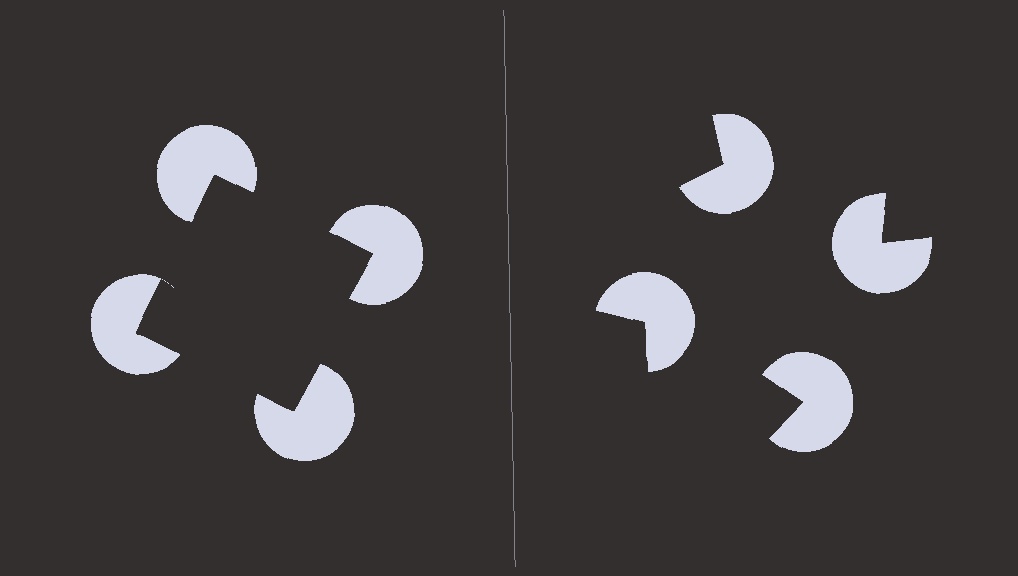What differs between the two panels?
The pac-man discs are positioned identically on both sides; only the wedge orientations differ. On the left they align to a square; on the right they are misaligned.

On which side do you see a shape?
An illusory square appears on the left side. On the right side the wedge cuts are rotated, so no coherent shape forms.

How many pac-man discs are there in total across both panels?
8 — 4 on each side.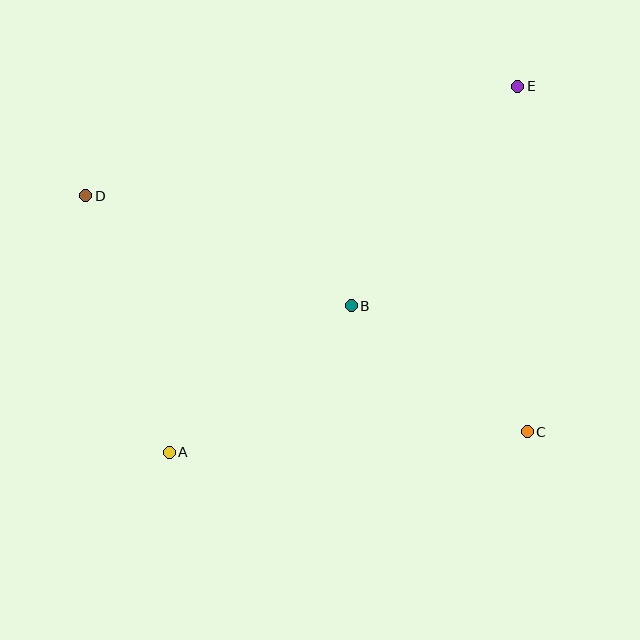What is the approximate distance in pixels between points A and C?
The distance between A and C is approximately 359 pixels.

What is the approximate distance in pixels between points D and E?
The distance between D and E is approximately 446 pixels.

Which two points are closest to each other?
Points B and C are closest to each other.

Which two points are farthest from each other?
Points A and E are farthest from each other.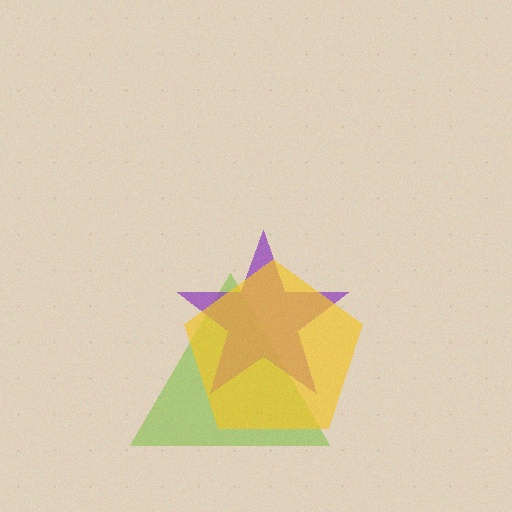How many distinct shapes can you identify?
There are 3 distinct shapes: a lime triangle, a purple star, a yellow pentagon.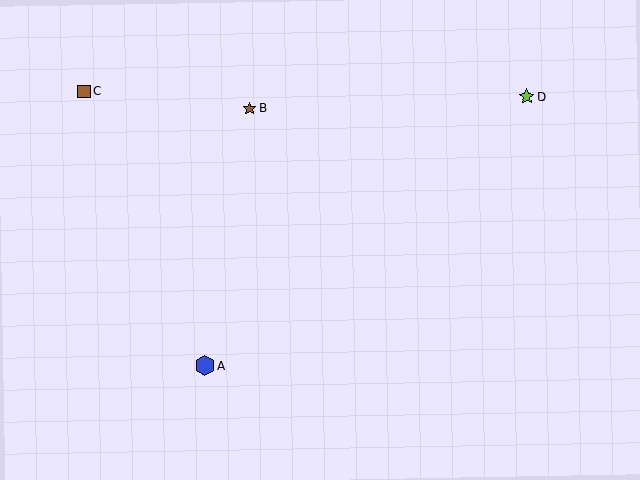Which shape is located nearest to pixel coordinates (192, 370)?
The blue hexagon (labeled A) at (205, 366) is nearest to that location.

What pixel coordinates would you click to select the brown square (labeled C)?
Click at (85, 92) to select the brown square C.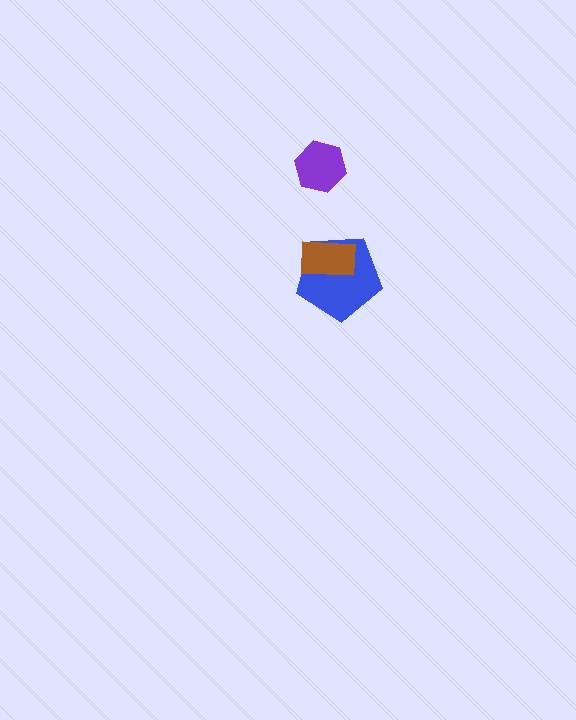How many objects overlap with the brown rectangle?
1 object overlaps with the brown rectangle.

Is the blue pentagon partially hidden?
Yes, it is partially covered by another shape.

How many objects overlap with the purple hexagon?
0 objects overlap with the purple hexagon.